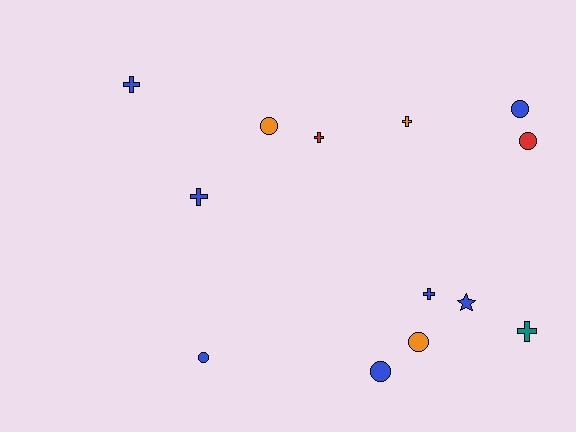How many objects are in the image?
There are 13 objects.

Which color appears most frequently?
Blue, with 7 objects.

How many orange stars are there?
There are no orange stars.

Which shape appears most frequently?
Circle, with 6 objects.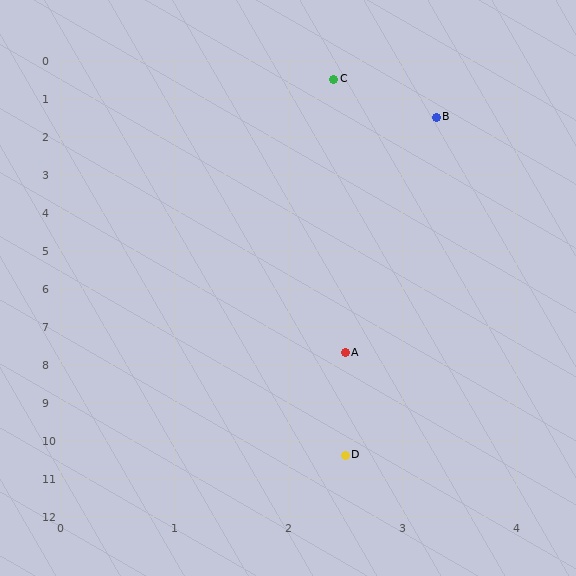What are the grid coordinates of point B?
Point B is at approximately (3.3, 1.5).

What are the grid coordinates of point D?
Point D is at approximately (2.5, 10.4).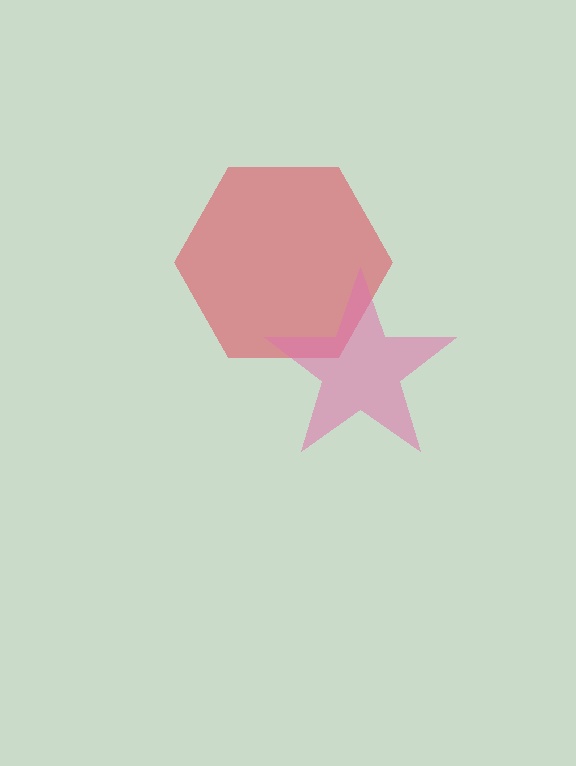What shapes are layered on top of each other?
The layered shapes are: a red hexagon, a pink star.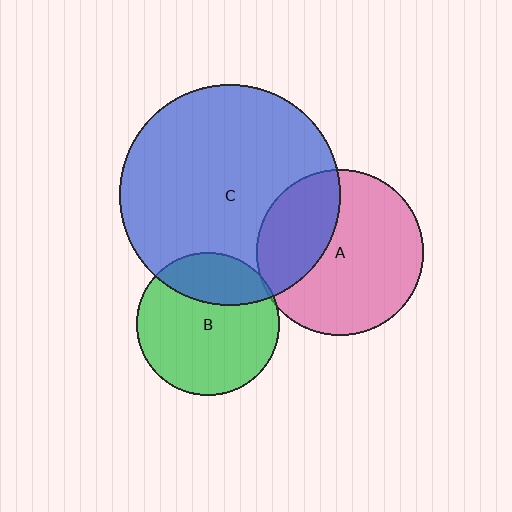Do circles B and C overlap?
Yes.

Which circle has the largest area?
Circle C (blue).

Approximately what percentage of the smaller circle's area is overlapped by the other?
Approximately 25%.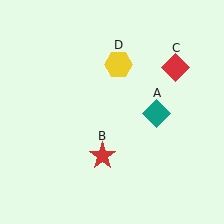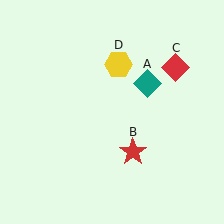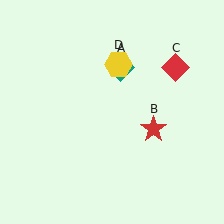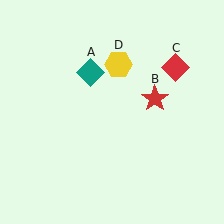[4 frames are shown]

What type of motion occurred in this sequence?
The teal diamond (object A), red star (object B) rotated counterclockwise around the center of the scene.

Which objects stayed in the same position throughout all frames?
Red diamond (object C) and yellow hexagon (object D) remained stationary.